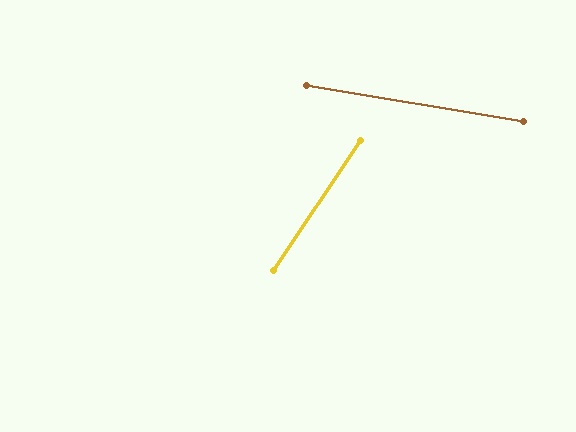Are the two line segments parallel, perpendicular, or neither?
Neither parallel nor perpendicular — they differ by about 66°.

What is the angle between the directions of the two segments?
Approximately 66 degrees.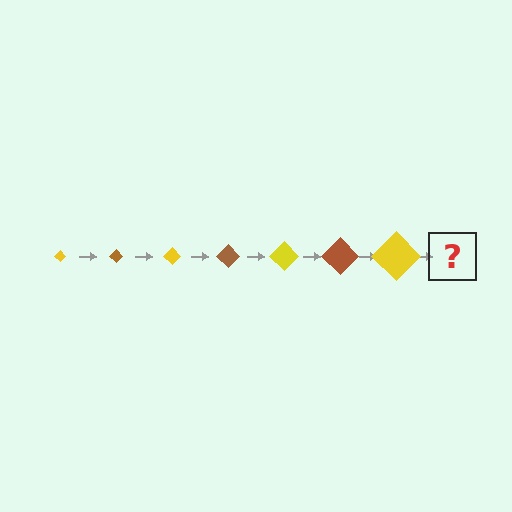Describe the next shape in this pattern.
It should be a brown diamond, larger than the previous one.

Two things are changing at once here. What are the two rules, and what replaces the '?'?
The two rules are that the diamond grows larger each step and the color cycles through yellow and brown. The '?' should be a brown diamond, larger than the previous one.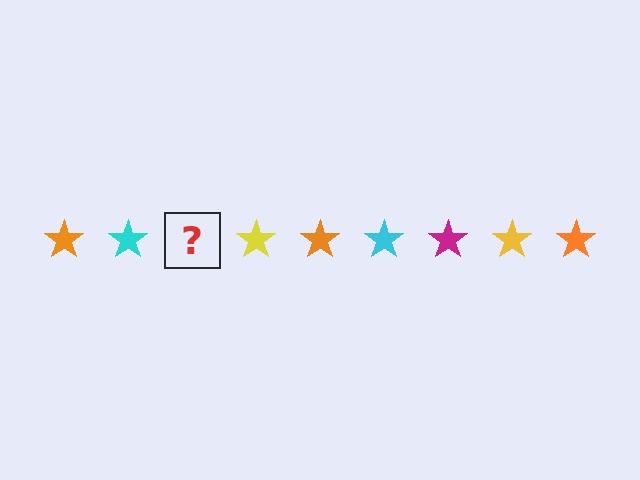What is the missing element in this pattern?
The missing element is a magenta star.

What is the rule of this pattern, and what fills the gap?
The rule is that the pattern cycles through orange, cyan, magenta, yellow stars. The gap should be filled with a magenta star.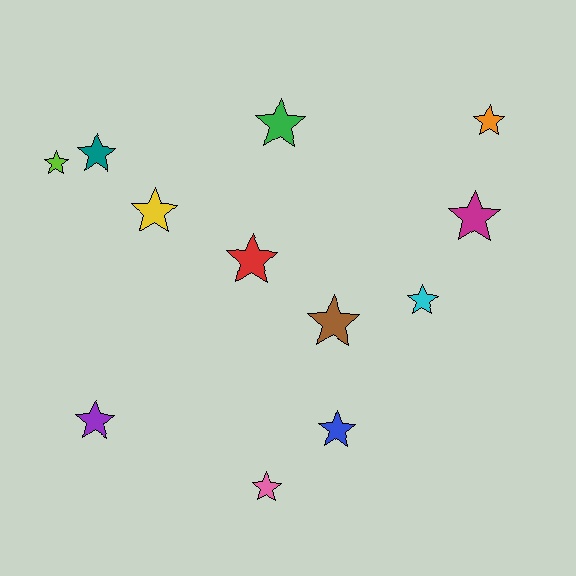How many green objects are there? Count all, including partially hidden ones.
There is 1 green object.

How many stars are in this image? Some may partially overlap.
There are 12 stars.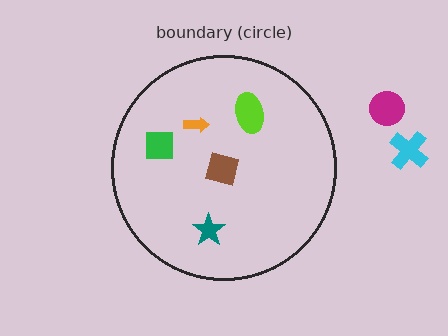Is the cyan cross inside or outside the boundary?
Outside.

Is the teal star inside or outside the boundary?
Inside.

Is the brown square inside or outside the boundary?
Inside.